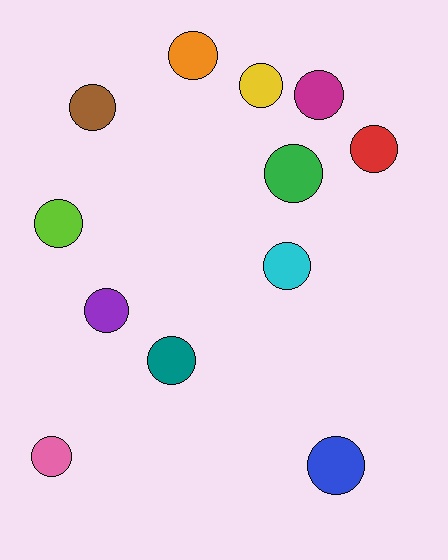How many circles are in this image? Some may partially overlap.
There are 12 circles.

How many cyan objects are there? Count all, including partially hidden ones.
There is 1 cyan object.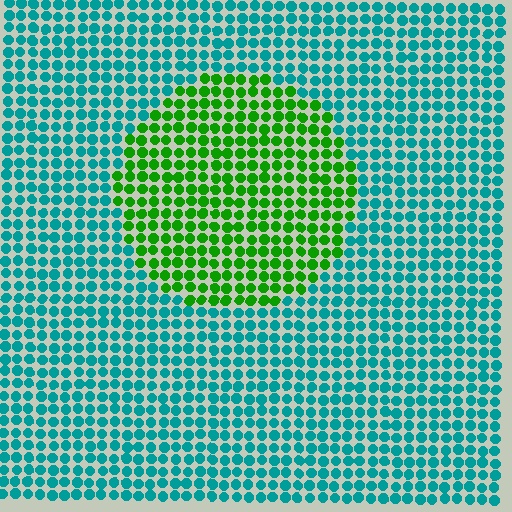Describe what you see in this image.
The image is filled with small teal elements in a uniform arrangement. A circle-shaped region is visible where the elements are tinted to a slightly different hue, forming a subtle color boundary.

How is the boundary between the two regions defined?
The boundary is defined purely by a slight shift in hue (about 63 degrees). Spacing, size, and orientation are identical on both sides.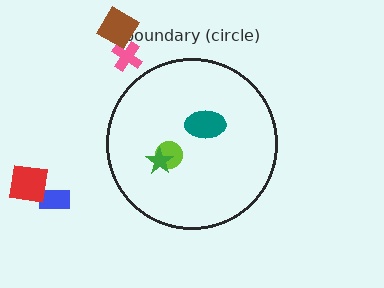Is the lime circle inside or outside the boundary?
Inside.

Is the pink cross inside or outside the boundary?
Outside.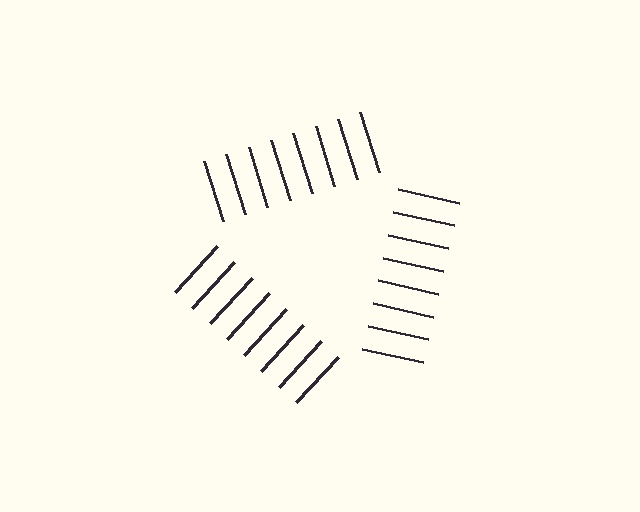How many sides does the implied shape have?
3 sides — the line-ends trace a triangle.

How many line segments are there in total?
24 — 8 along each of the 3 edges.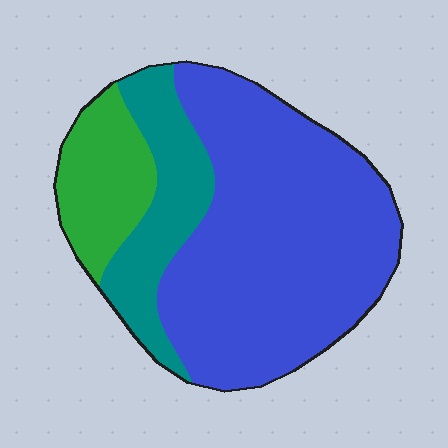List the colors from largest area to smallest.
From largest to smallest: blue, teal, green.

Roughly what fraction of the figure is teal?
Teal covers around 20% of the figure.